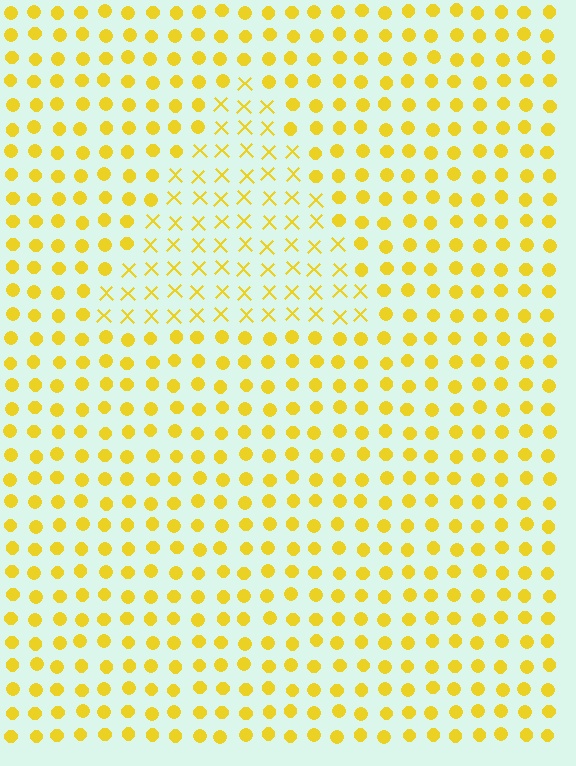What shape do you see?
I see a triangle.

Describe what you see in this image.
The image is filled with small yellow elements arranged in a uniform grid. A triangle-shaped region contains X marks, while the surrounding area contains circles. The boundary is defined purely by the change in element shape.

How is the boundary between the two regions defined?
The boundary is defined by a change in element shape: X marks inside vs. circles outside. All elements share the same color and spacing.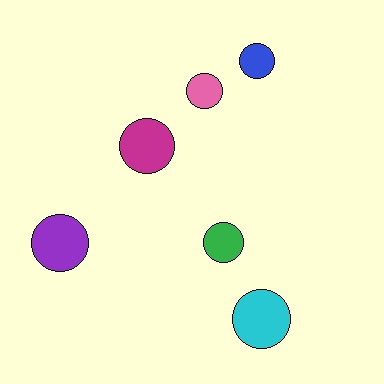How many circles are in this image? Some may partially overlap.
There are 6 circles.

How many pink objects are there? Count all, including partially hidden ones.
There is 1 pink object.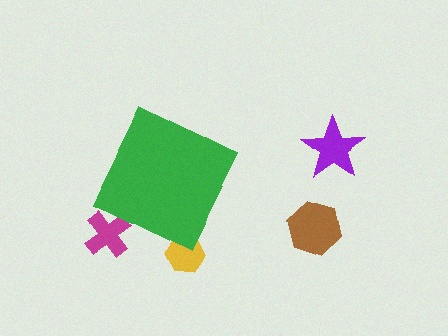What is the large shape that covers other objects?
A green diamond.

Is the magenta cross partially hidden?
Yes, the magenta cross is partially hidden behind the green diamond.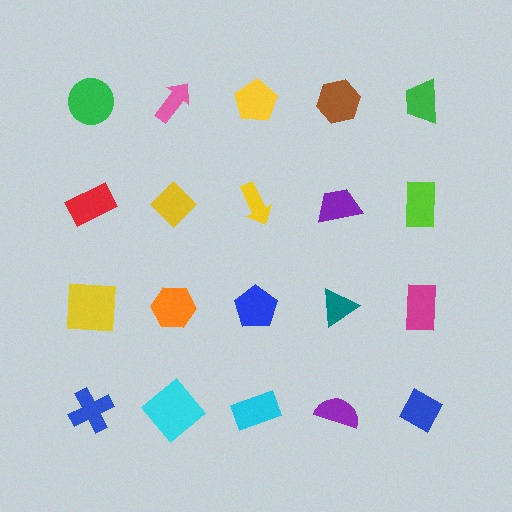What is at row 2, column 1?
A red rectangle.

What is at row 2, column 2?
A yellow diamond.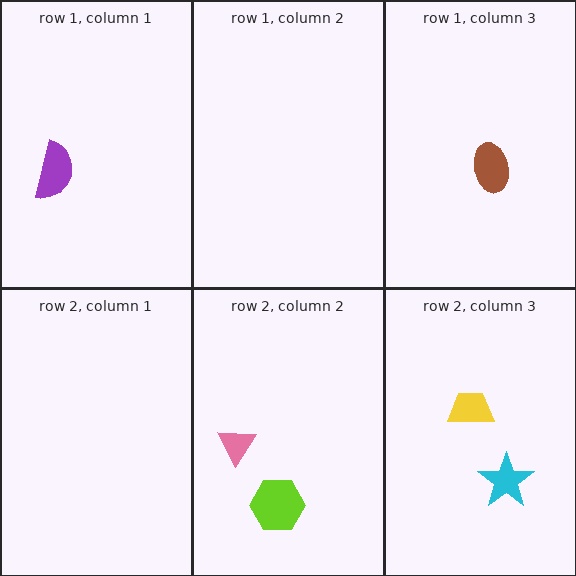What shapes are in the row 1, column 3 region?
The brown ellipse.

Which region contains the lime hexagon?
The row 2, column 2 region.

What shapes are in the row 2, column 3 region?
The cyan star, the yellow trapezoid.